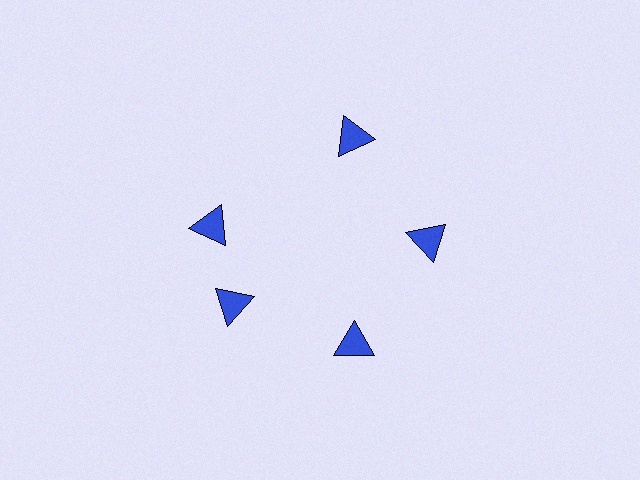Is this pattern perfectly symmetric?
No. The 5 blue triangles are arranged in a ring, but one element near the 10 o'clock position is rotated out of alignment along the ring, breaking the 5-fold rotational symmetry.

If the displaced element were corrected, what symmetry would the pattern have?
It would have 5-fold rotational symmetry — the pattern would map onto itself every 72 degrees.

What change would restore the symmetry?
The symmetry would be restored by rotating it back into even spacing with its neighbors so that all 5 triangles sit at equal angles and equal distance from the center.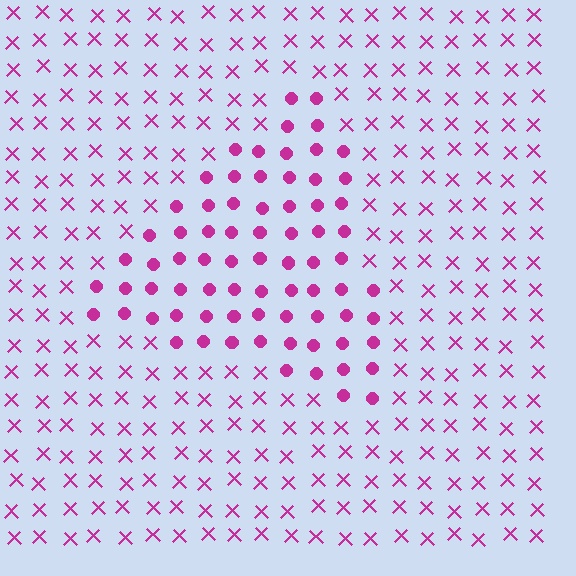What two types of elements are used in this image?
The image uses circles inside the triangle region and X marks outside it.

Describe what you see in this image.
The image is filled with small magenta elements arranged in a uniform grid. A triangle-shaped region contains circles, while the surrounding area contains X marks. The boundary is defined purely by the change in element shape.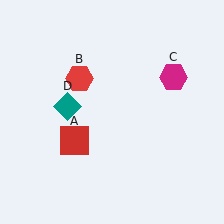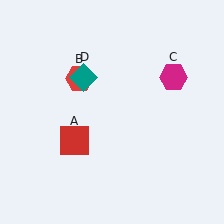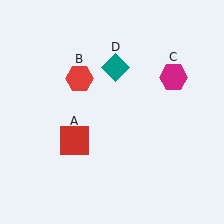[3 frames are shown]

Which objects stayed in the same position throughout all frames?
Red square (object A) and red hexagon (object B) and magenta hexagon (object C) remained stationary.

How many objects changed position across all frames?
1 object changed position: teal diamond (object D).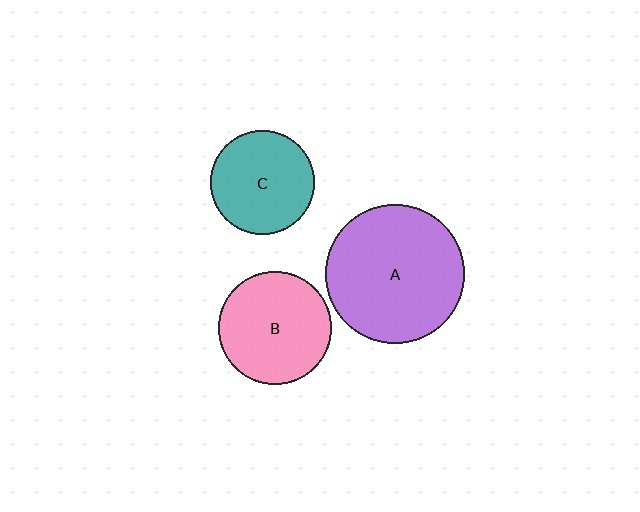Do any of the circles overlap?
No, none of the circles overlap.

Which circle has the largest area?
Circle A (purple).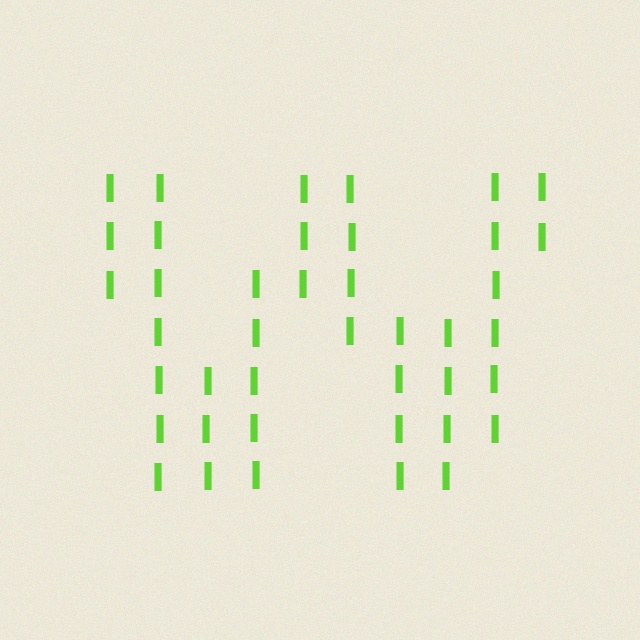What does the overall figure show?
The overall figure shows the letter W.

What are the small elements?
The small elements are letter I's.